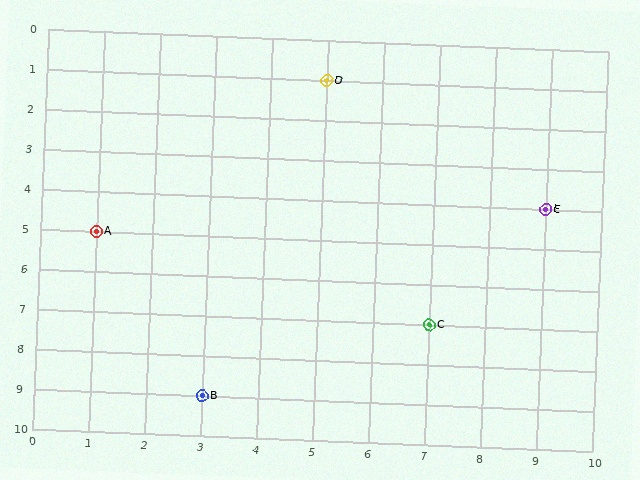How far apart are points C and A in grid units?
Points C and A are 6 columns and 2 rows apart (about 6.3 grid units diagonally).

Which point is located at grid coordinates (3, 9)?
Point B is at (3, 9).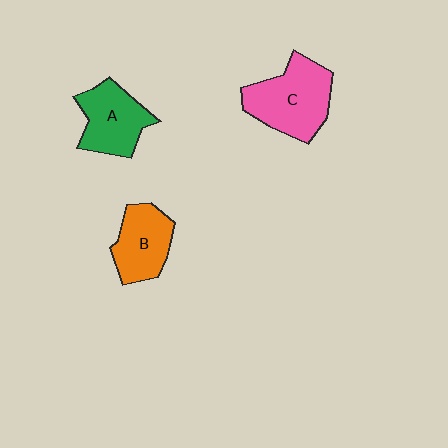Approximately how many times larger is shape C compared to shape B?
Approximately 1.4 times.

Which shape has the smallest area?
Shape B (orange).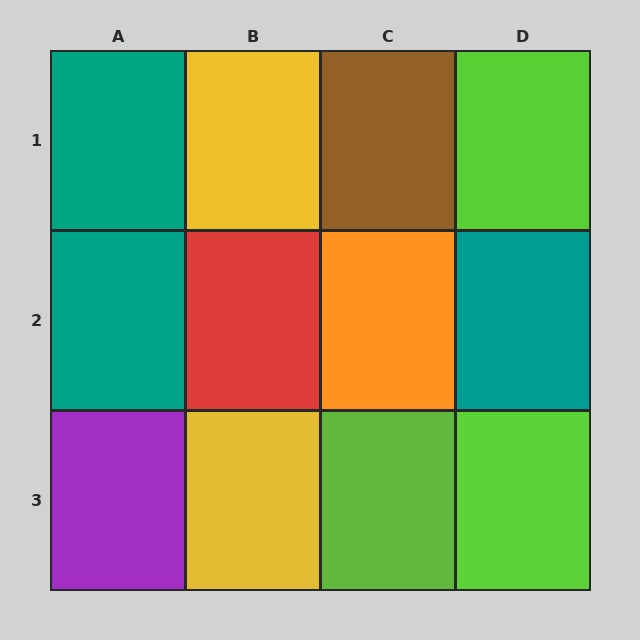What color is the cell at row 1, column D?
Lime.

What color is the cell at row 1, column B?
Yellow.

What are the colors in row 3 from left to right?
Purple, yellow, lime, lime.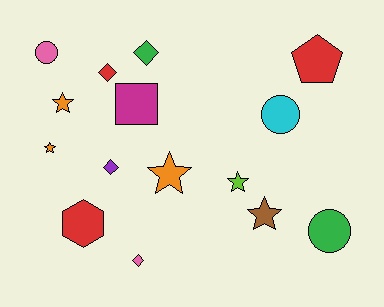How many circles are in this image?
There are 3 circles.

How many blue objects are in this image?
There are no blue objects.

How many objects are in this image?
There are 15 objects.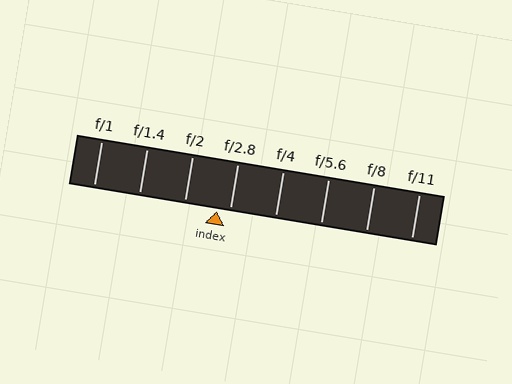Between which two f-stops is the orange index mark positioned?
The index mark is between f/2 and f/2.8.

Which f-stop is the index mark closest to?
The index mark is closest to f/2.8.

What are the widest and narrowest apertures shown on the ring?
The widest aperture shown is f/1 and the narrowest is f/11.